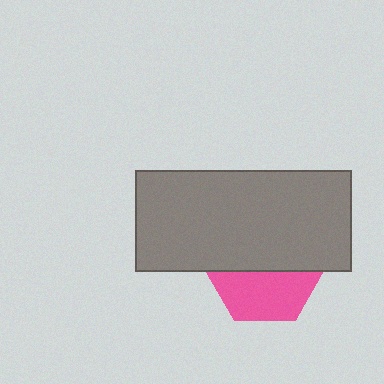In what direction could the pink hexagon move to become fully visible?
The pink hexagon could move down. That would shift it out from behind the gray rectangle entirely.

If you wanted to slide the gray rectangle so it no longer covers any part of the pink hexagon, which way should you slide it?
Slide it up — that is the most direct way to separate the two shapes.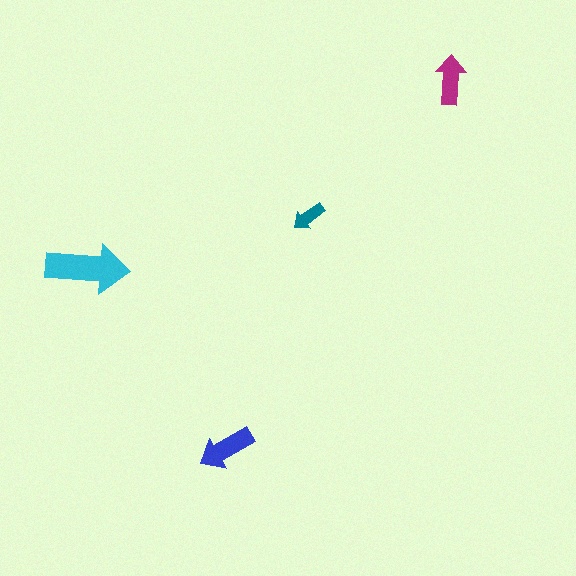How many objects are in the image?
There are 4 objects in the image.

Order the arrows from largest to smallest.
the cyan one, the blue one, the magenta one, the teal one.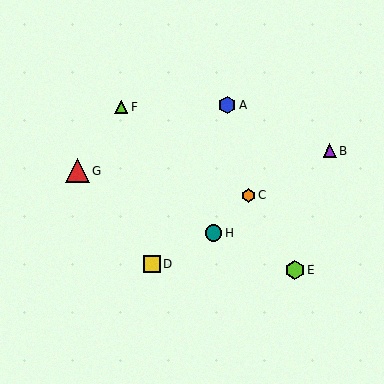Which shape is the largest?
The red triangle (labeled G) is the largest.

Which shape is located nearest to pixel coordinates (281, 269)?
The lime hexagon (labeled E) at (295, 270) is nearest to that location.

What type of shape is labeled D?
Shape D is a yellow square.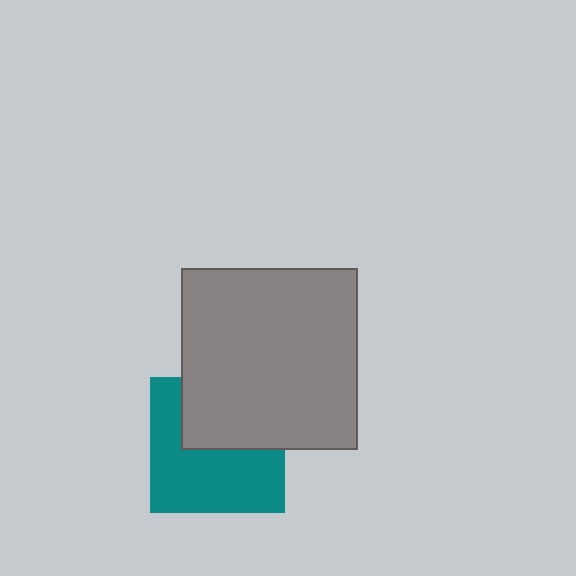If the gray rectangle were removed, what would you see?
You would see the complete teal square.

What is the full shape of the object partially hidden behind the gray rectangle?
The partially hidden object is a teal square.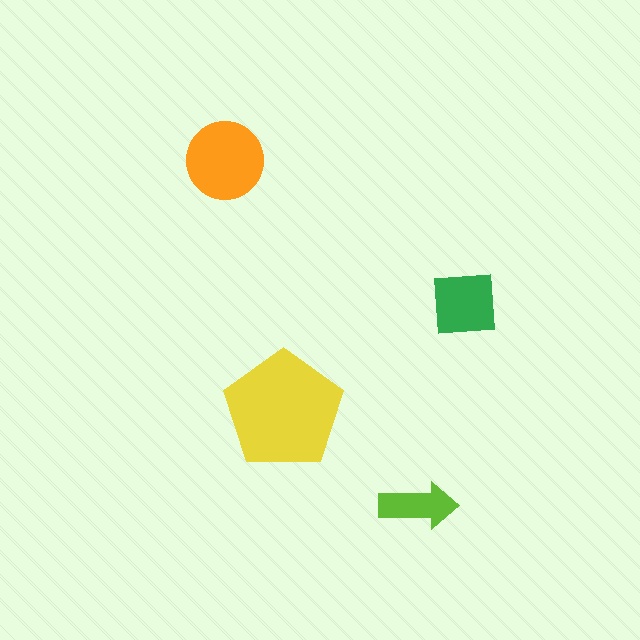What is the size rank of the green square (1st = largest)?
3rd.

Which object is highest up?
The orange circle is topmost.